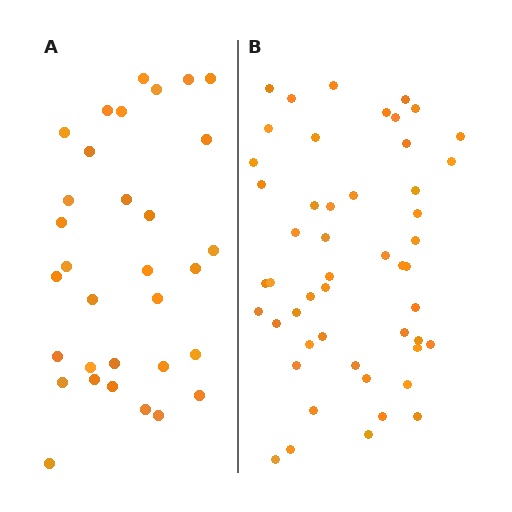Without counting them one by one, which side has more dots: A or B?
Region B (the right region) has more dots.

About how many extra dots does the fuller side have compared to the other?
Region B has approximately 20 more dots than region A.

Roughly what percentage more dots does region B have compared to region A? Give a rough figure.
About 55% more.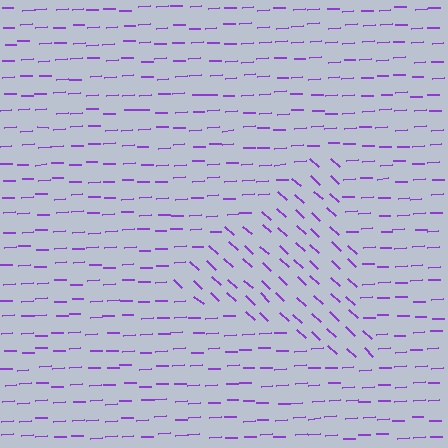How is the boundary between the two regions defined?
The boundary is defined purely by a change in line orientation (approximately 45 degrees difference). All lines are the same color and thickness.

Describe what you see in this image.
The image is filled with small purple line segments. A triangle region in the image has lines oriented differently from the surrounding lines, creating a visible texture boundary.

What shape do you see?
I see a triangle.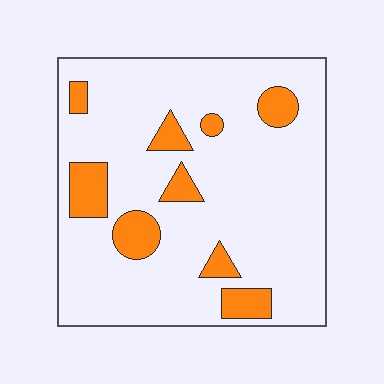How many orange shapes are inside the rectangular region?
9.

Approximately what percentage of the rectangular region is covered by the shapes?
Approximately 15%.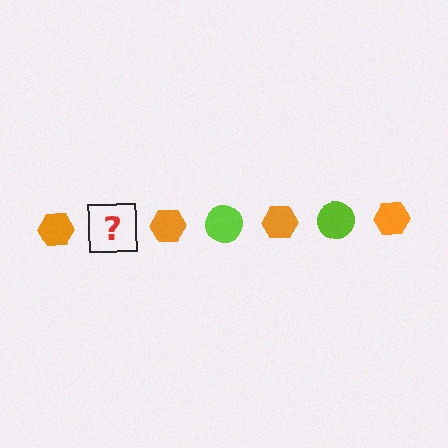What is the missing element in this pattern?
The missing element is a lime circle.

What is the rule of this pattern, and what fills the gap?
The rule is that the pattern alternates between orange hexagon and lime circle. The gap should be filled with a lime circle.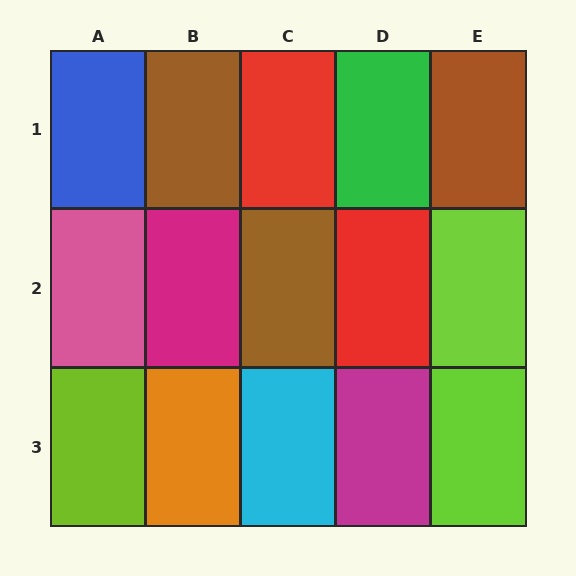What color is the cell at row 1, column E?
Brown.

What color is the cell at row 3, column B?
Orange.